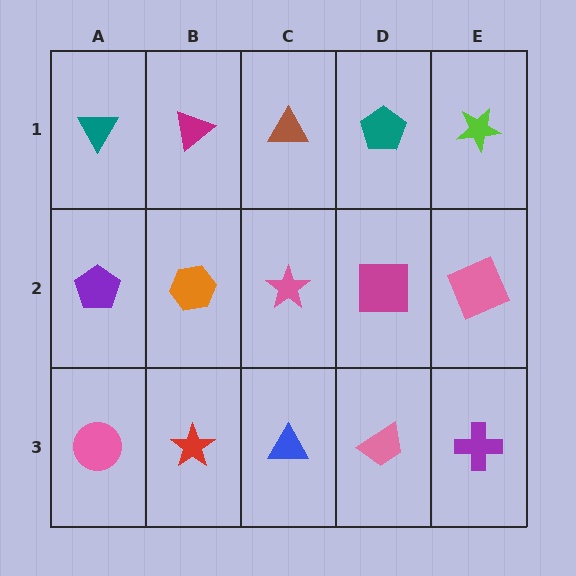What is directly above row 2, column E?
A lime star.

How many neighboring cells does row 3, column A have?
2.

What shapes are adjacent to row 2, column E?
A lime star (row 1, column E), a purple cross (row 3, column E), a magenta square (row 2, column D).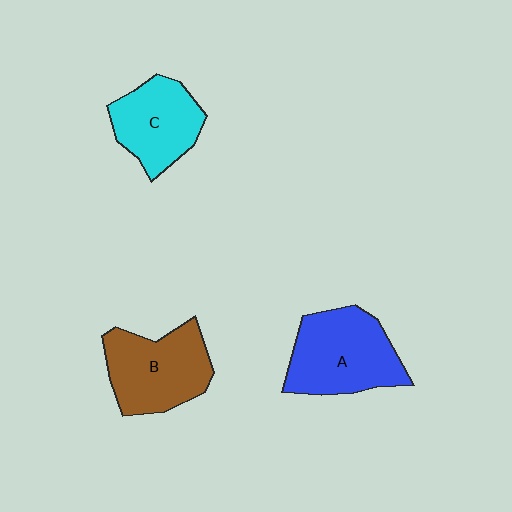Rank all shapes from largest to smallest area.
From largest to smallest: A (blue), B (brown), C (cyan).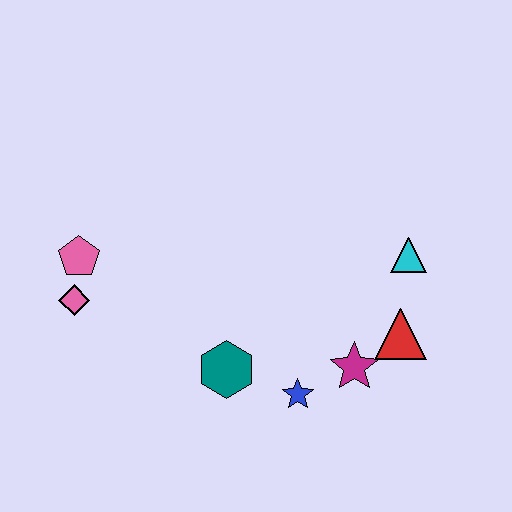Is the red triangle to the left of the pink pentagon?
No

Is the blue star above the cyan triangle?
No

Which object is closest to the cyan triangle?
The red triangle is closest to the cyan triangle.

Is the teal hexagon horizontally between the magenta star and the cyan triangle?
No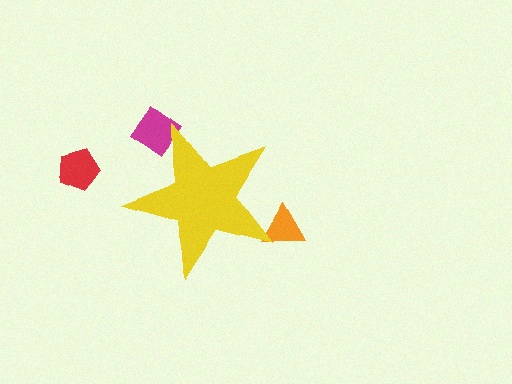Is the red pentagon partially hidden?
No, the red pentagon is fully visible.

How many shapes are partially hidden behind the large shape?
2 shapes are partially hidden.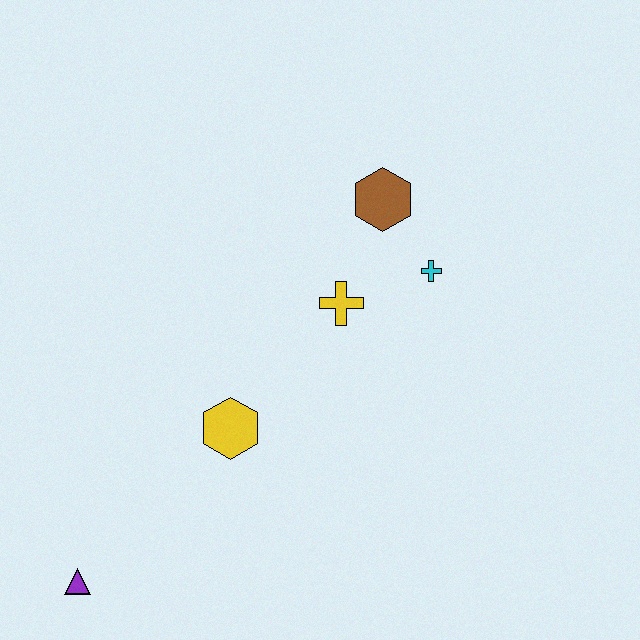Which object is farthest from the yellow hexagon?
The brown hexagon is farthest from the yellow hexagon.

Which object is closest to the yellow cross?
The cyan cross is closest to the yellow cross.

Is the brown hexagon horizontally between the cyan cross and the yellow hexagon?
Yes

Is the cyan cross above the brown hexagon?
No